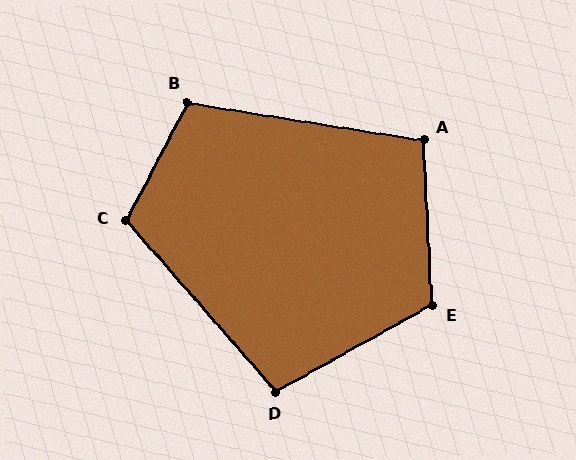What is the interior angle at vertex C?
Approximately 111 degrees (obtuse).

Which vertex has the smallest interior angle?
A, at approximately 102 degrees.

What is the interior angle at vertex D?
Approximately 102 degrees (obtuse).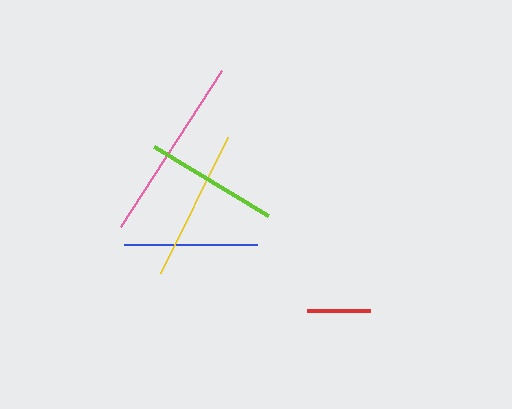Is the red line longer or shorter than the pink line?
The pink line is longer than the red line.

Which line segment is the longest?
The pink line is the longest at approximately 187 pixels.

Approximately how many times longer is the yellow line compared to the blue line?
The yellow line is approximately 1.1 times the length of the blue line.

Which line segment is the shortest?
The red line is the shortest at approximately 63 pixels.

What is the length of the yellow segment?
The yellow segment is approximately 152 pixels long.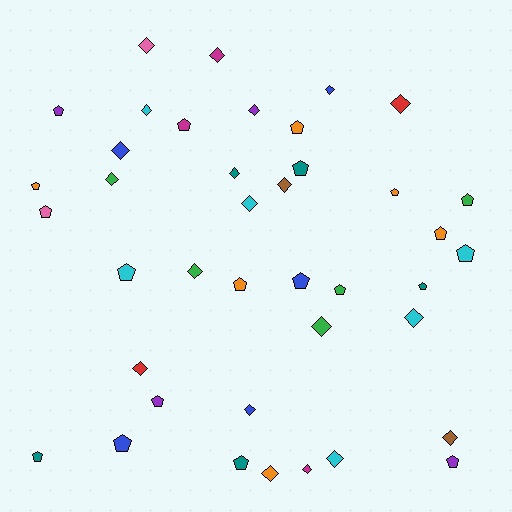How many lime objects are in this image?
There are no lime objects.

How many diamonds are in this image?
There are 20 diamonds.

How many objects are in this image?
There are 40 objects.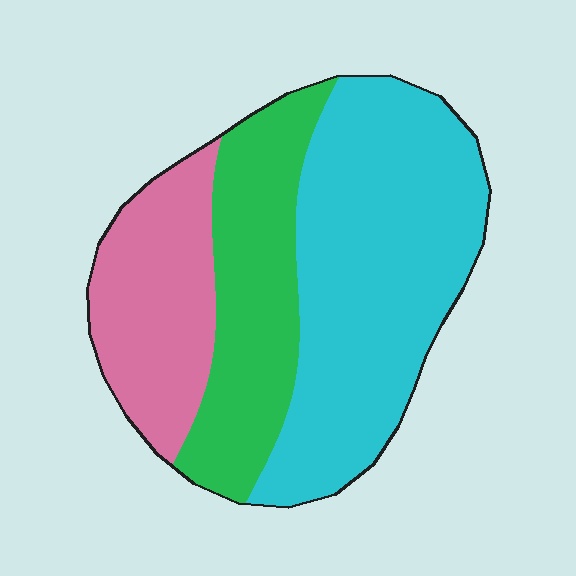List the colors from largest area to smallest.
From largest to smallest: cyan, green, pink.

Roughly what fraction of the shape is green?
Green covers roughly 25% of the shape.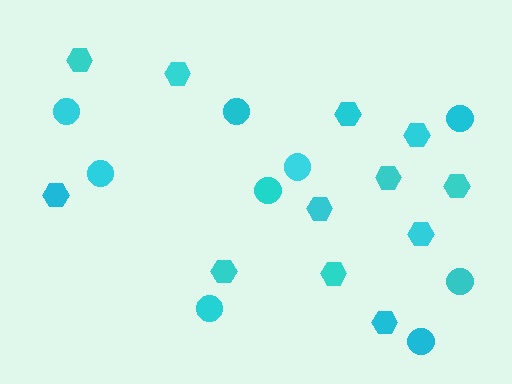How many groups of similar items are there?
There are 2 groups: one group of hexagons (12) and one group of circles (9).